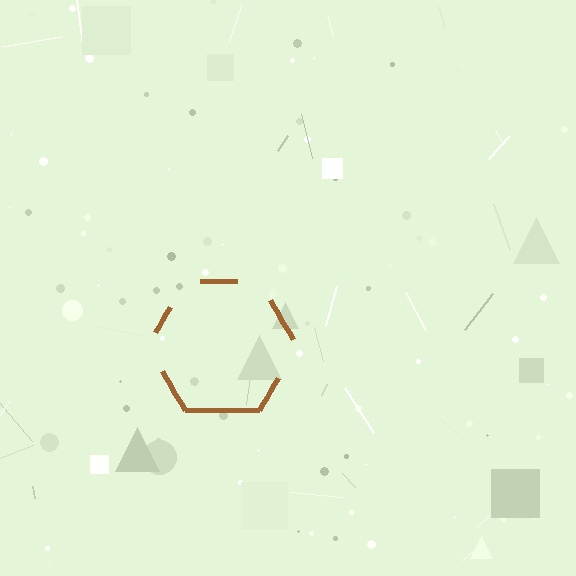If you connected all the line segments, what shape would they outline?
They would outline a hexagon.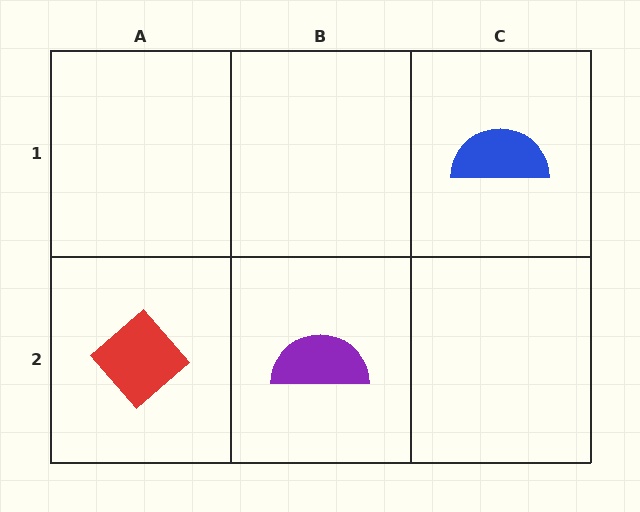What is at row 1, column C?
A blue semicircle.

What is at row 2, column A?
A red diamond.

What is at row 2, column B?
A purple semicircle.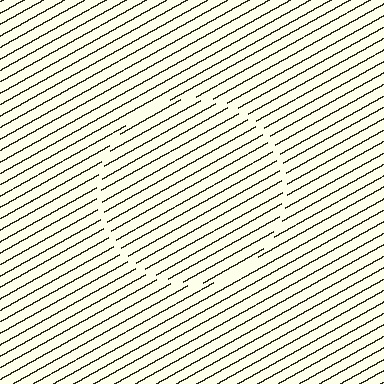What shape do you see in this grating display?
An illusory circle. The interior of the shape contains the same grating, shifted by half a period — the contour is defined by the phase discontinuity where line-ends from the inner and outer gratings abut.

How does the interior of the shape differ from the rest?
The interior of the shape contains the same grating, shifted by half a period — the contour is defined by the phase discontinuity where line-ends from the inner and outer gratings abut.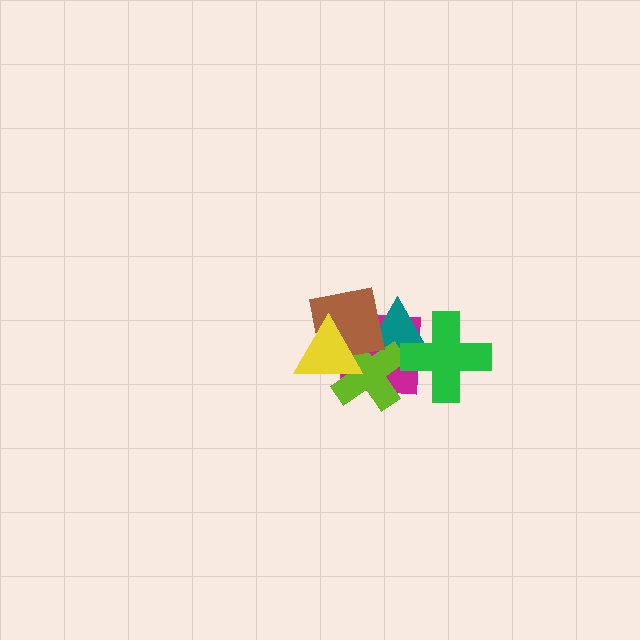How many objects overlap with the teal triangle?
4 objects overlap with the teal triangle.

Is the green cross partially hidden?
No, no other shape covers it.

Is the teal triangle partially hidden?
Yes, it is partially covered by another shape.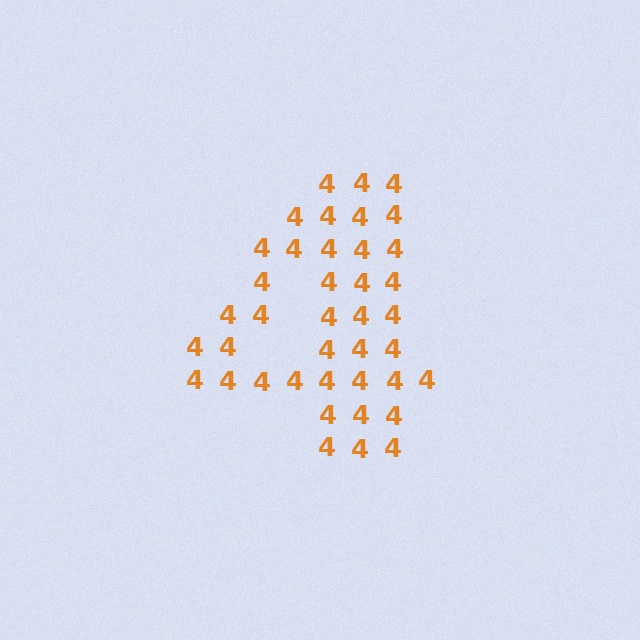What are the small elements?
The small elements are digit 4's.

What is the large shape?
The large shape is the digit 4.